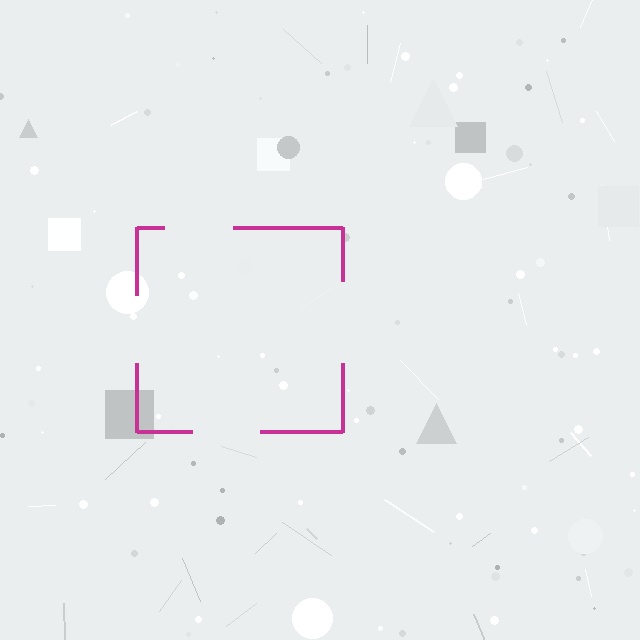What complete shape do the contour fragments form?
The contour fragments form a square.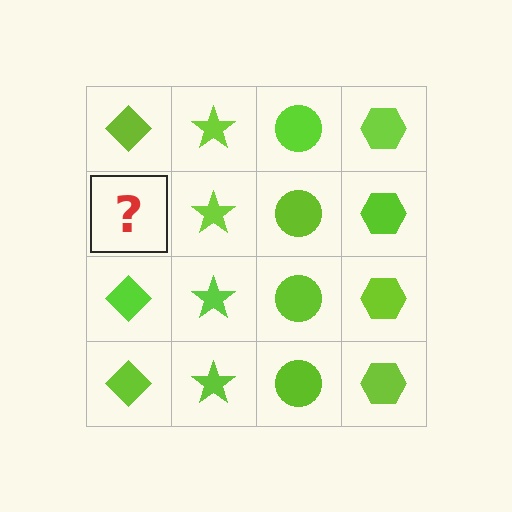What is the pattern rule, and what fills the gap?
The rule is that each column has a consistent shape. The gap should be filled with a lime diamond.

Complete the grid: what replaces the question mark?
The question mark should be replaced with a lime diamond.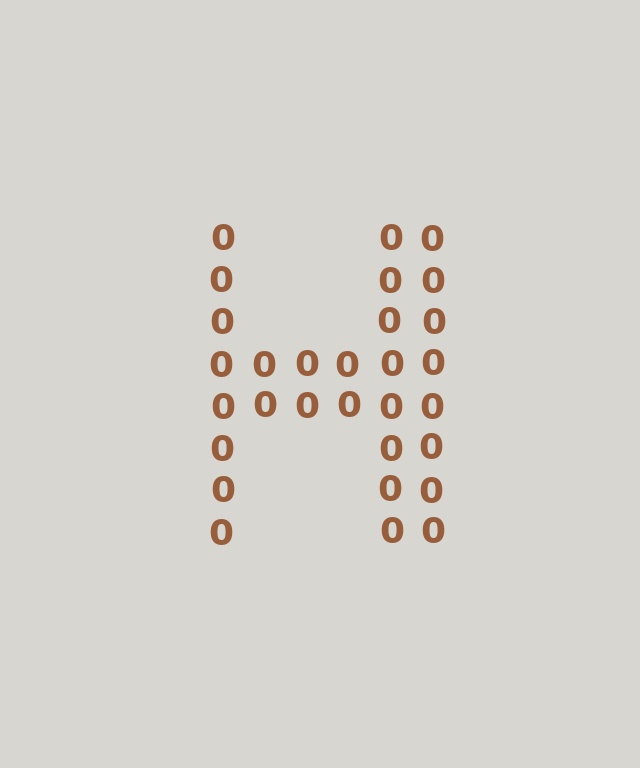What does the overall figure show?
The overall figure shows the letter H.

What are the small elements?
The small elements are digit 0's.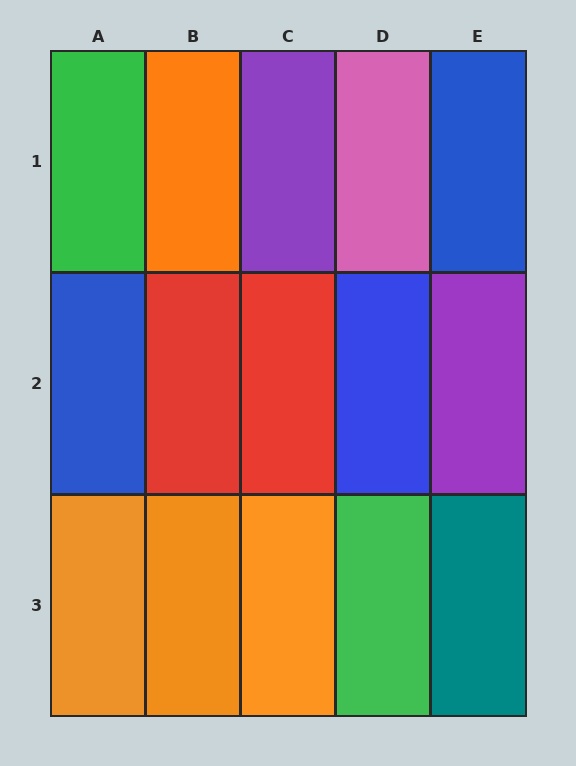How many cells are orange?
4 cells are orange.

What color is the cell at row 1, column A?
Green.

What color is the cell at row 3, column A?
Orange.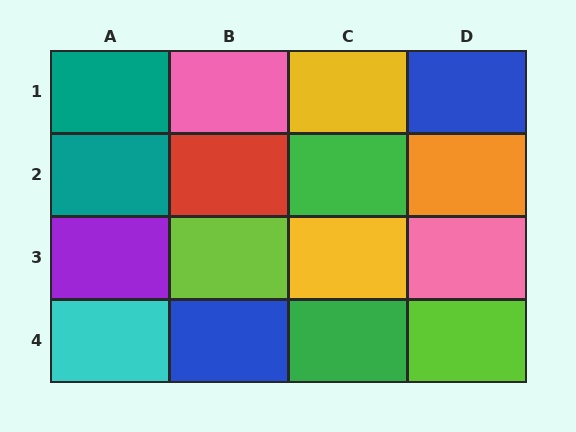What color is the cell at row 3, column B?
Lime.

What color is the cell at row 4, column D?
Lime.